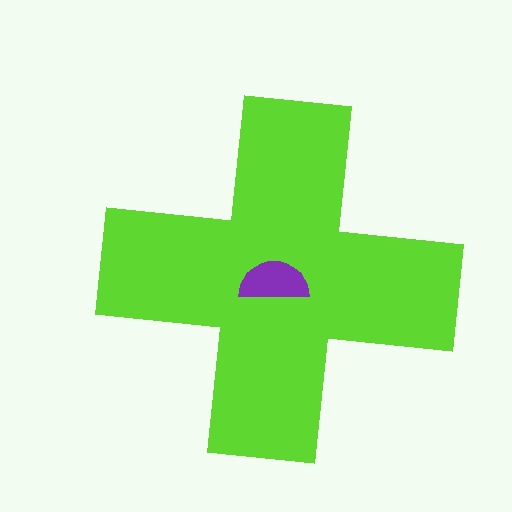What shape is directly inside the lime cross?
The purple semicircle.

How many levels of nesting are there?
2.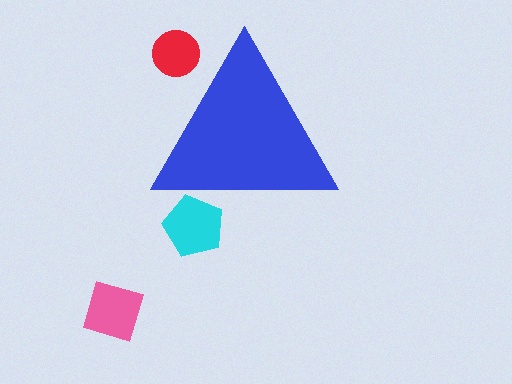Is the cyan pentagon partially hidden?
Yes, the cyan pentagon is partially hidden behind the blue triangle.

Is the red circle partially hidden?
Yes, the red circle is partially hidden behind the blue triangle.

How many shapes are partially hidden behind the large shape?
2 shapes are partially hidden.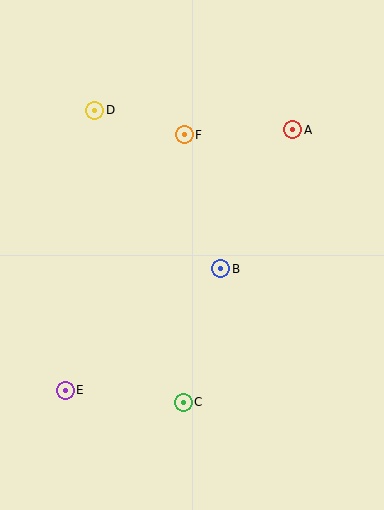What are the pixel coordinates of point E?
Point E is at (65, 390).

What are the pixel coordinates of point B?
Point B is at (221, 269).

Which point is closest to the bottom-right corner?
Point C is closest to the bottom-right corner.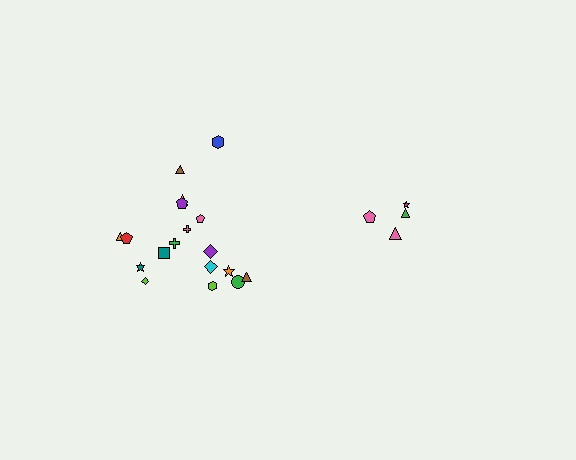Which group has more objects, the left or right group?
The left group.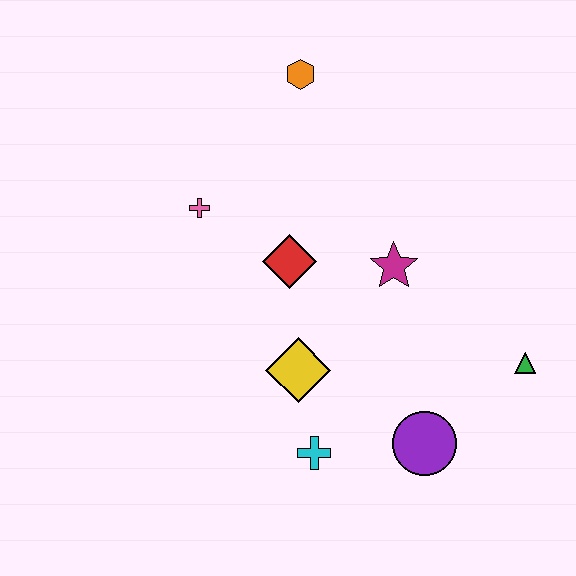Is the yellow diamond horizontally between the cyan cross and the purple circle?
No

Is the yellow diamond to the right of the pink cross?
Yes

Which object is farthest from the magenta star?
The orange hexagon is farthest from the magenta star.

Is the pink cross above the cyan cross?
Yes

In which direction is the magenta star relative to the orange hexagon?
The magenta star is below the orange hexagon.